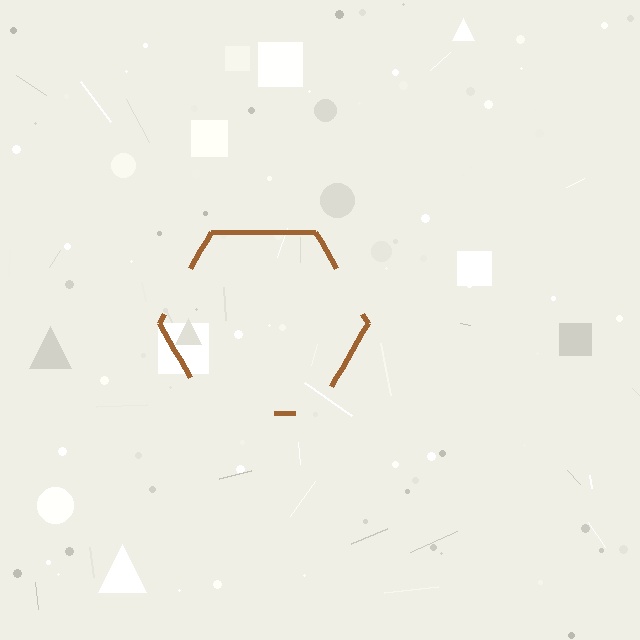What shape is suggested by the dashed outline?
The dashed outline suggests a hexagon.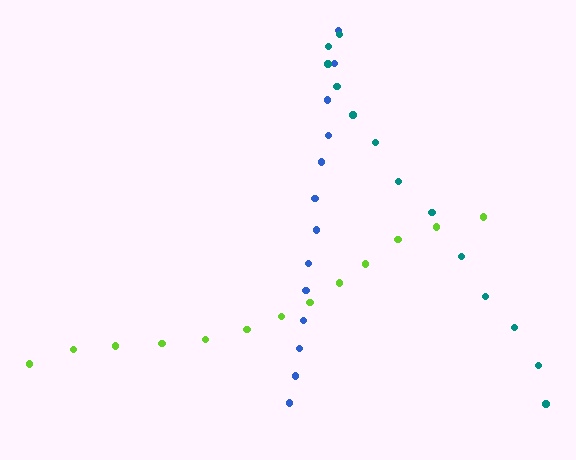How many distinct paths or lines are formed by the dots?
There are 3 distinct paths.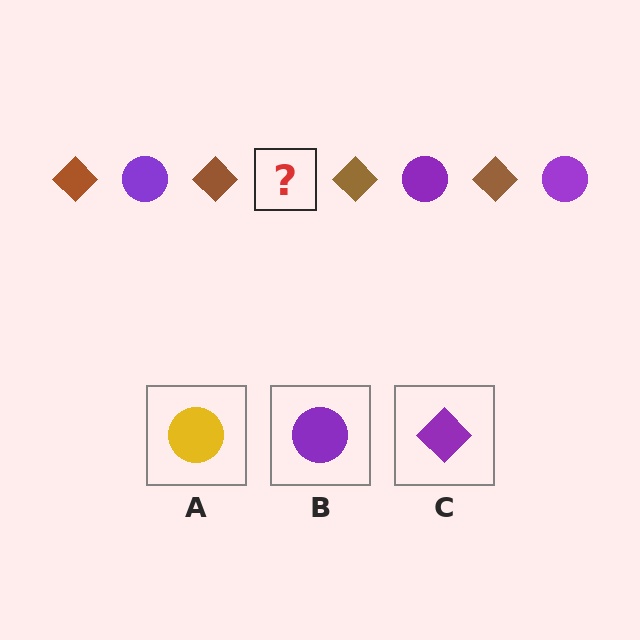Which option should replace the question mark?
Option B.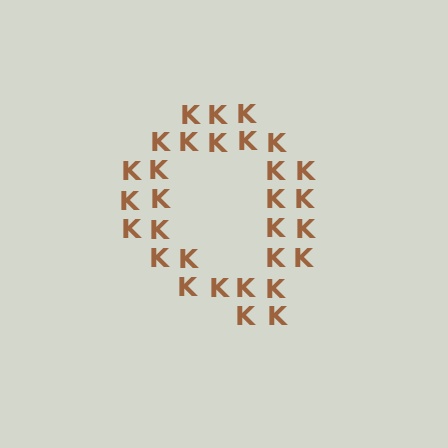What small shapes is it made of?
It is made of small letter K's.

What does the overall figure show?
The overall figure shows the letter Q.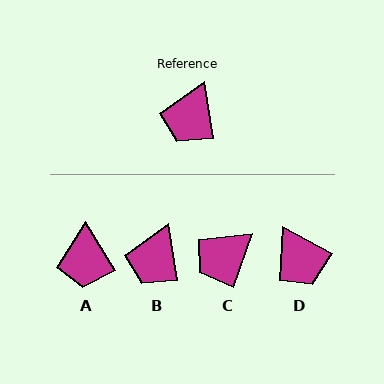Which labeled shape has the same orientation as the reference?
B.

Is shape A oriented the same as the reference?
No, it is off by about 22 degrees.